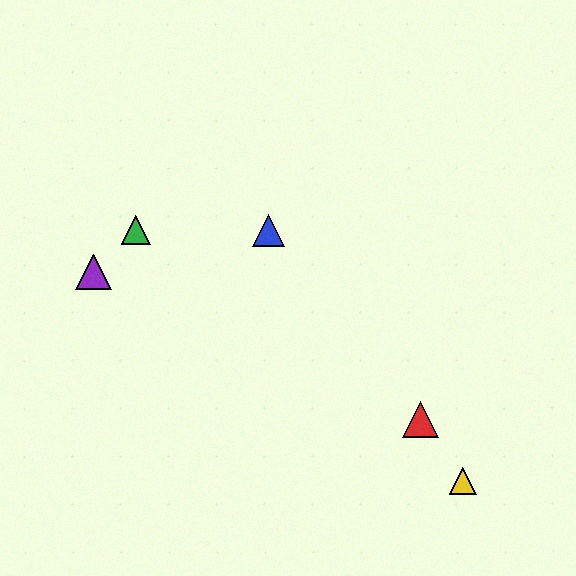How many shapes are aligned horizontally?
2 shapes (the blue triangle, the green triangle) are aligned horizontally.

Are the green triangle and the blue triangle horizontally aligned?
Yes, both are at y≈231.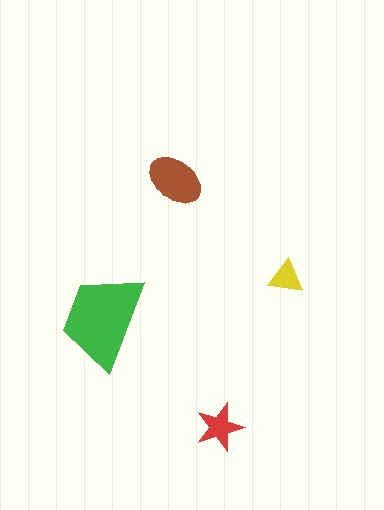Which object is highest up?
The brown ellipse is topmost.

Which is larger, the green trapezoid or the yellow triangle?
The green trapezoid.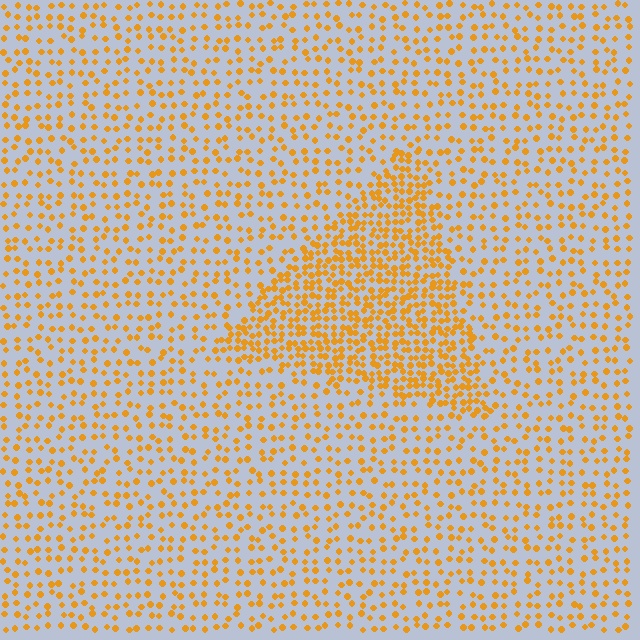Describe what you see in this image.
The image contains small orange elements arranged at two different densities. A triangle-shaped region is visible where the elements are more densely packed than the surrounding area.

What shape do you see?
I see a triangle.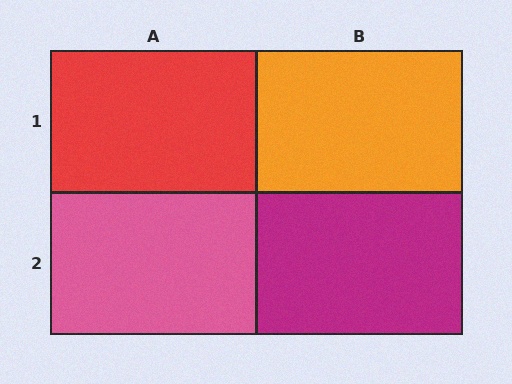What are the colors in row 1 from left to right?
Red, orange.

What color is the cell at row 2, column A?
Pink.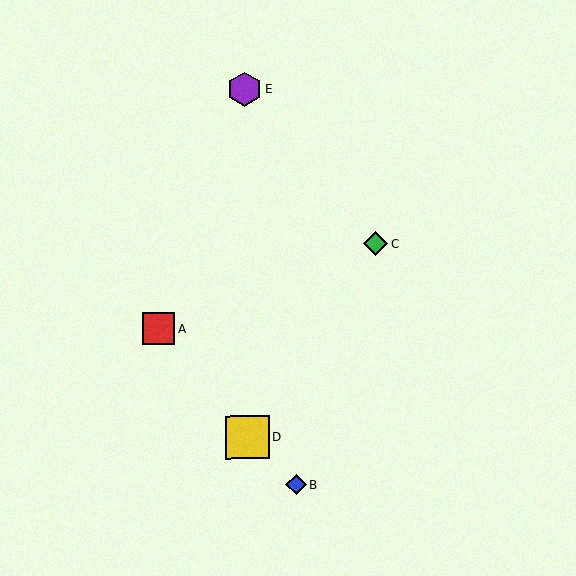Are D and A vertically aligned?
No, D is at x≈248 and A is at x≈159.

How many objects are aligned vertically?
2 objects (D, E) are aligned vertically.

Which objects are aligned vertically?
Objects D, E are aligned vertically.